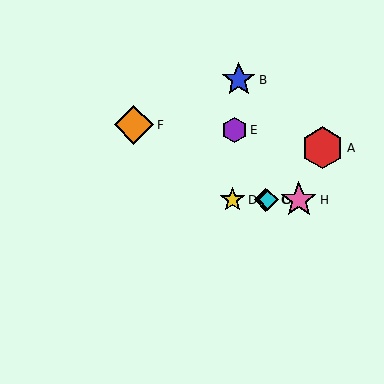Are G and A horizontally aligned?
No, G is at y≈200 and A is at y≈148.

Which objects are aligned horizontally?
Objects C, D, G, H are aligned horizontally.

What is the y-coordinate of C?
Object C is at y≈200.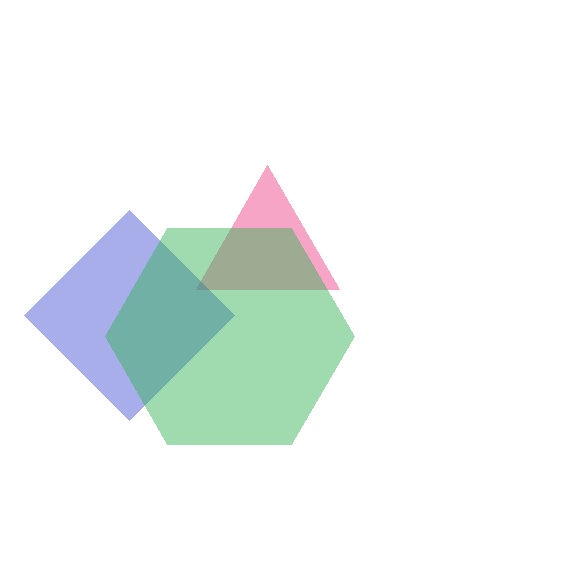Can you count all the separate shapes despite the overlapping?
Yes, there are 3 separate shapes.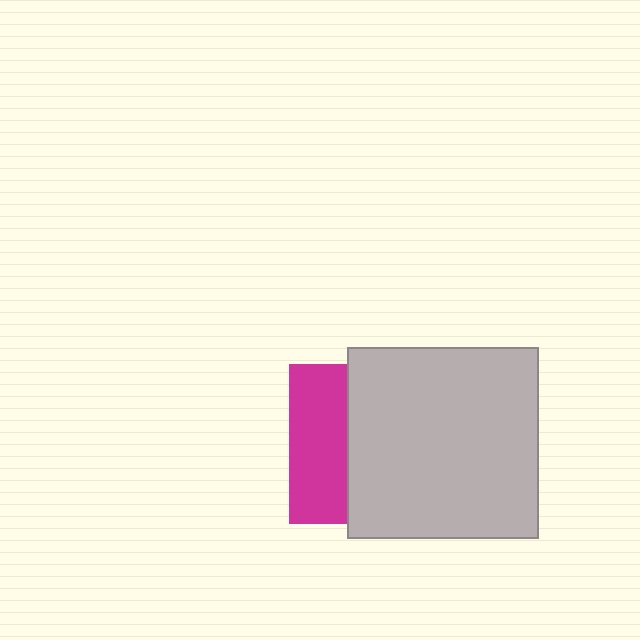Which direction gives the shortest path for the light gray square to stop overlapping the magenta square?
Moving right gives the shortest separation.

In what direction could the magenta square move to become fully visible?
The magenta square could move left. That would shift it out from behind the light gray square entirely.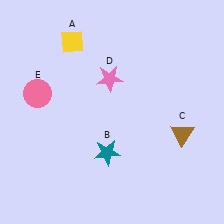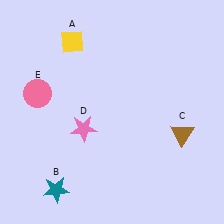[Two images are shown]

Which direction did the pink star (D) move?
The pink star (D) moved down.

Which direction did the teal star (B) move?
The teal star (B) moved left.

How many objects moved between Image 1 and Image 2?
2 objects moved between the two images.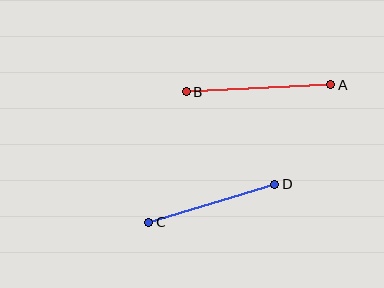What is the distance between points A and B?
The distance is approximately 144 pixels.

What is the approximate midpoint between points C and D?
The midpoint is at approximately (212, 203) pixels.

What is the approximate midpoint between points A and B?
The midpoint is at approximately (259, 88) pixels.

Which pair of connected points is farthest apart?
Points A and B are farthest apart.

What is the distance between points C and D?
The distance is approximately 132 pixels.